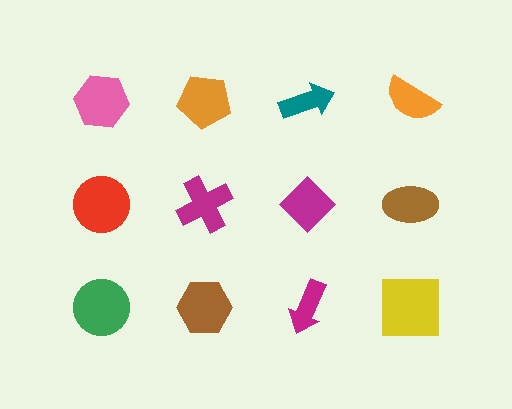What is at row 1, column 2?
An orange pentagon.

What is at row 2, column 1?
A red circle.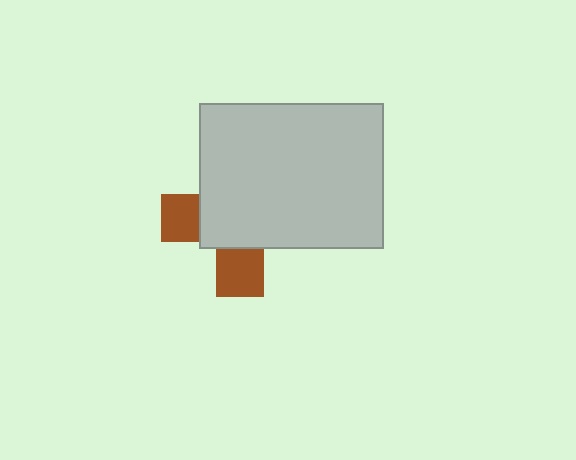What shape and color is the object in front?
The object in front is a light gray rectangle.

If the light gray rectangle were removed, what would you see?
You would see the complete brown cross.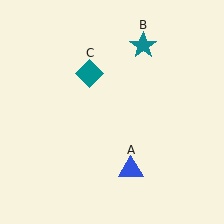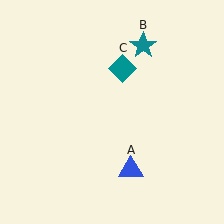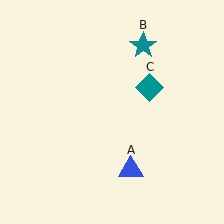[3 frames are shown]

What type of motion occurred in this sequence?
The teal diamond (object C) rotated clockwise around the center of the scene.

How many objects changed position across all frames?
1 object changed position: teal diamond (object C).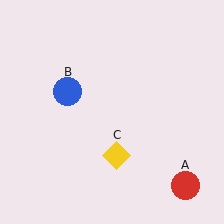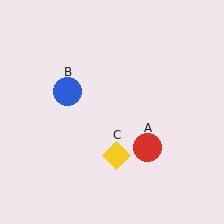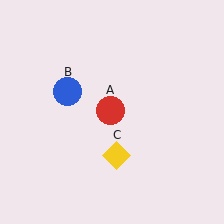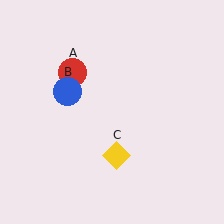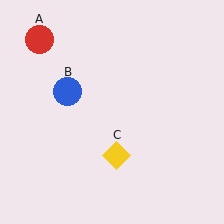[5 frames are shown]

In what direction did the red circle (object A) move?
The red circle (object A) moved up and to the left.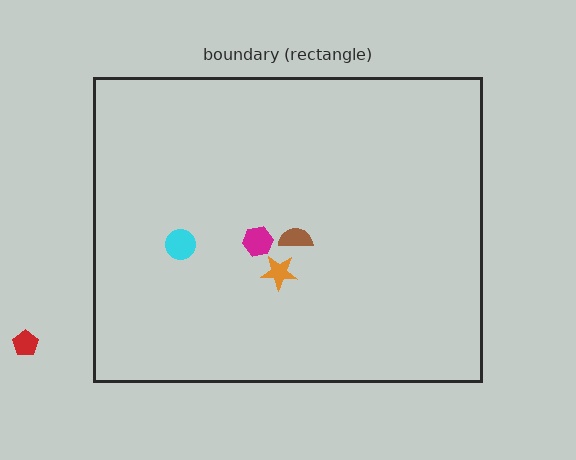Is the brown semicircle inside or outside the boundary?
Inside.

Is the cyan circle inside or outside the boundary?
Inside.